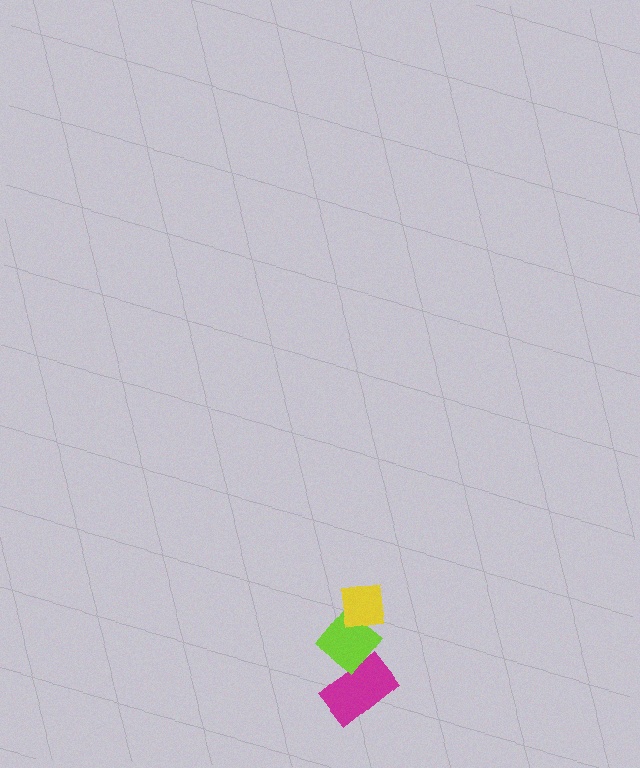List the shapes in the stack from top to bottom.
From top to bottom: the yellow square, the lime diamond, the magenta rectangle.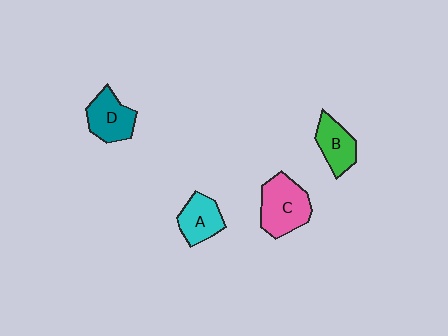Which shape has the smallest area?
Shape B (green).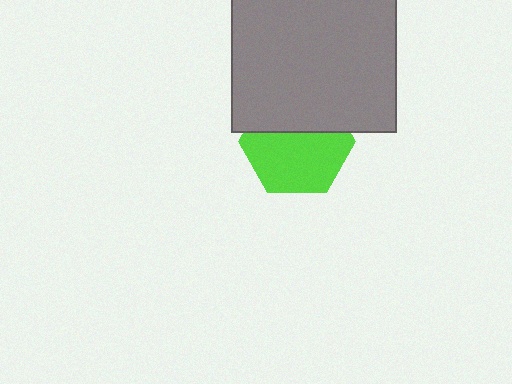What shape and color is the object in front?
The object in front is a gray square.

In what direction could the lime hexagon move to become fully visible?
The lime hexagon could move down. That would shift it out from behind the gray square entirely.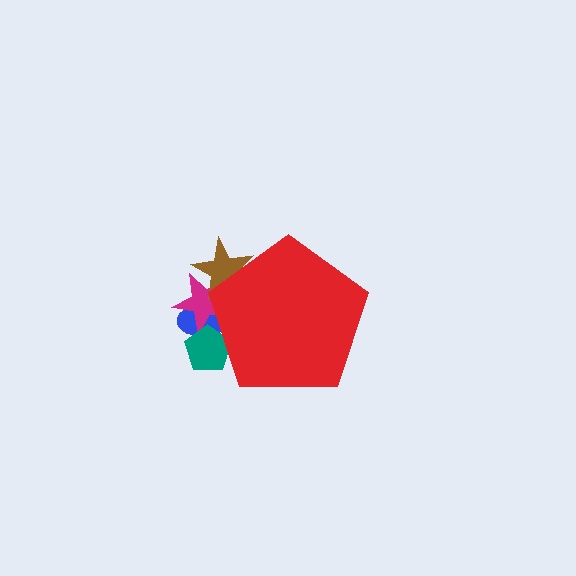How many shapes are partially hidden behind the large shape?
4 shapes are partially hidden.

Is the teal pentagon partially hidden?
Yes, the teal pentagon is partially hidden behind the red pentagon.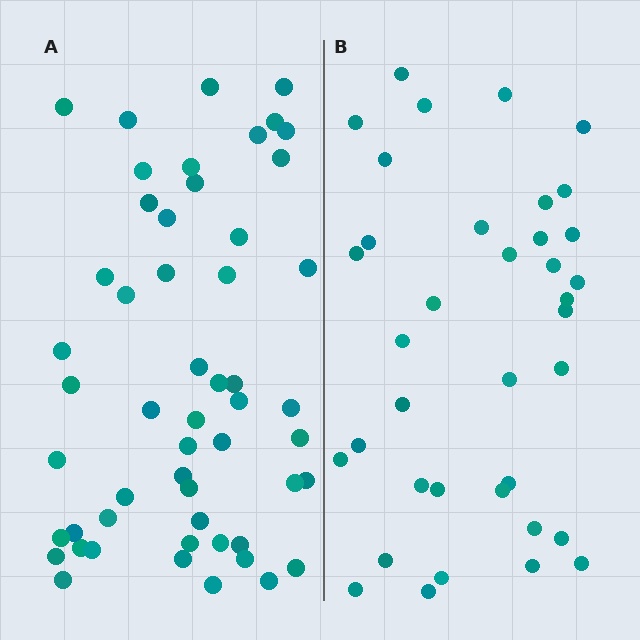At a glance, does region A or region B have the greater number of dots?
Region A (the left region) has more dots.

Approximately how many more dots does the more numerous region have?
Region A has approximately 15 more dots than region B.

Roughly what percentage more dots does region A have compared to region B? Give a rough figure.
About 45% more.